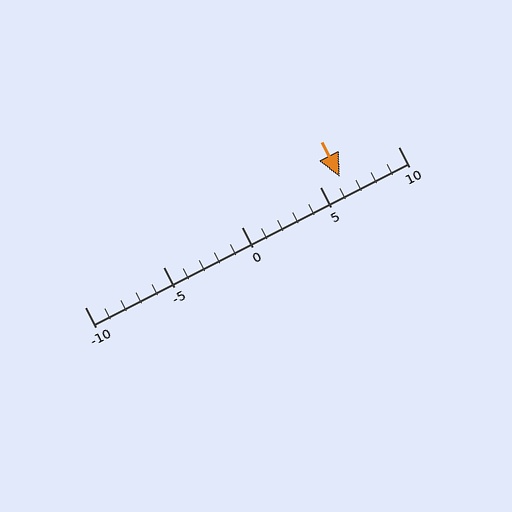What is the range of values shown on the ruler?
The ruler shows values from -10 to 10.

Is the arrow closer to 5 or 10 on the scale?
The arrow is closer to 5.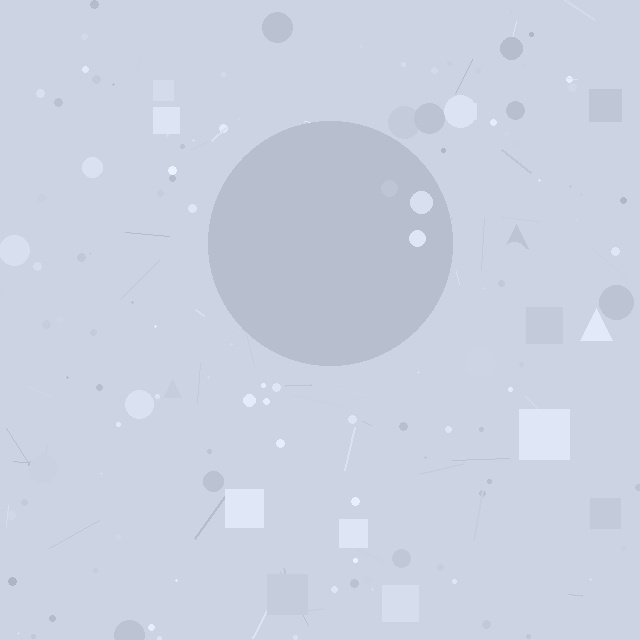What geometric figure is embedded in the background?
A circle is embedded in the background.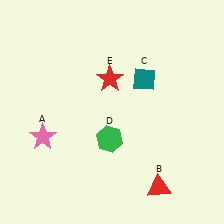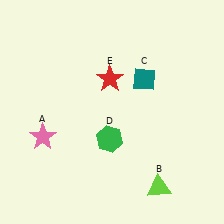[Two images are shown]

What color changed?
The triangle (B) changed from red in Image 1 to lime in Image 2.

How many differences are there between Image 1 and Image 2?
There is 1 difference between the two images.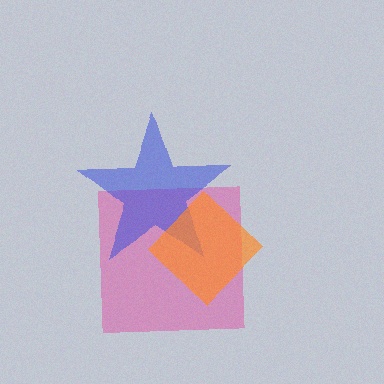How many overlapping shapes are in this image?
There are 3 overlapping shapes in the image.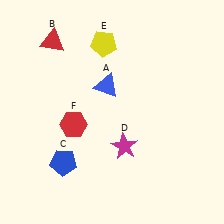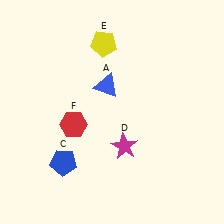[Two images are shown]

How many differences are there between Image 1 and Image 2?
There is 1 difference between the two images.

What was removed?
The red triangle (B) was removed in Image 2.